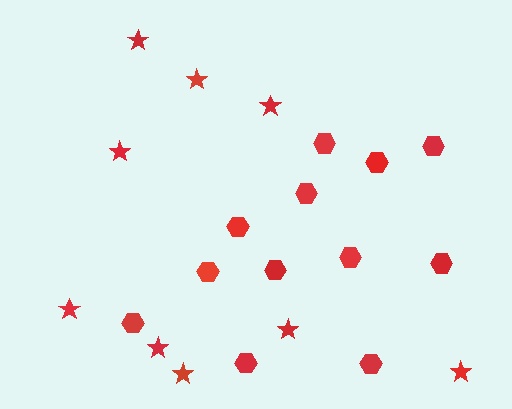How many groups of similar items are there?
There are 2 groups: one group of stars (9) and one group of hexagons (12).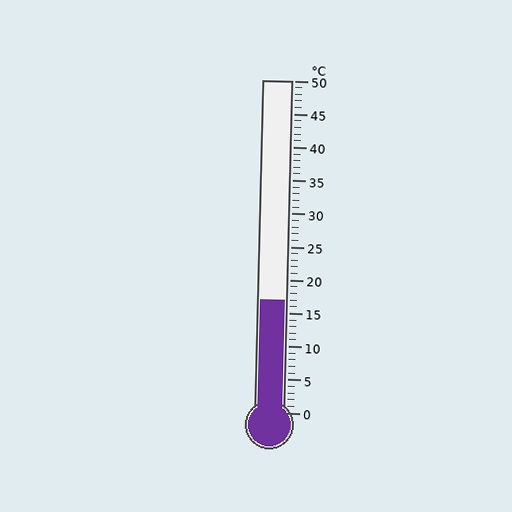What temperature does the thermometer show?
The thermometer shows approximately 17°C.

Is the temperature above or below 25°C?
The temperature is below 25°C.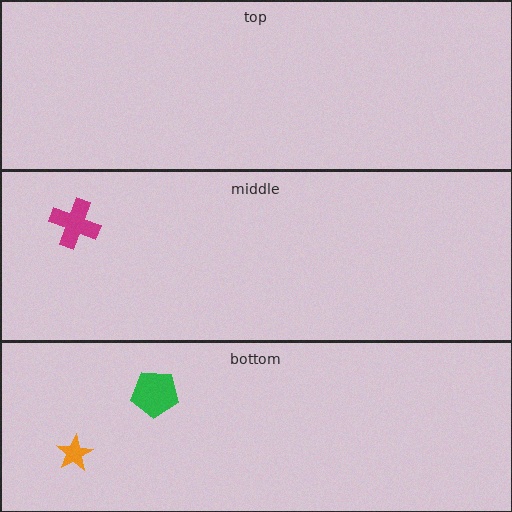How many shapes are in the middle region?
1.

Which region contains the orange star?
The bottom region.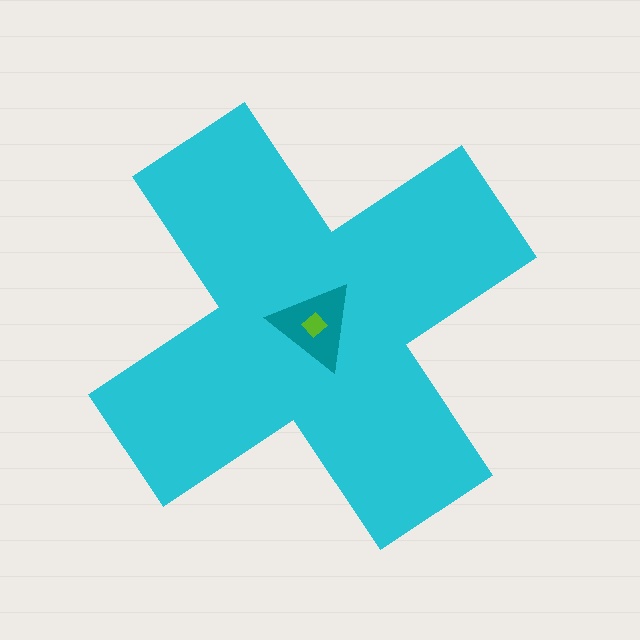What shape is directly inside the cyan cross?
The teal triangle.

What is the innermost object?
The lime diamond.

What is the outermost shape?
The cyan cross.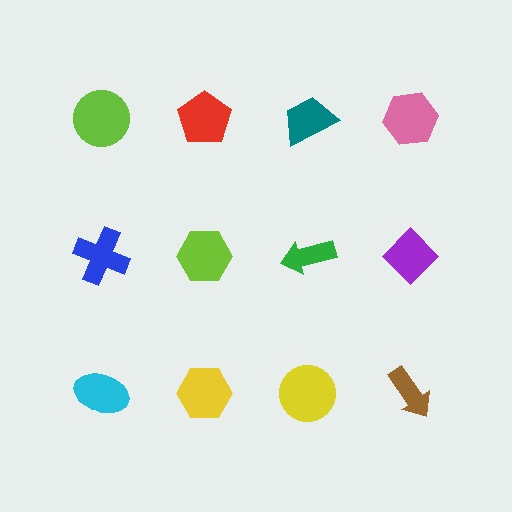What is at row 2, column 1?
A blue cross.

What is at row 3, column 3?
A yellow circle.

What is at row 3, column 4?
A brown arrow.